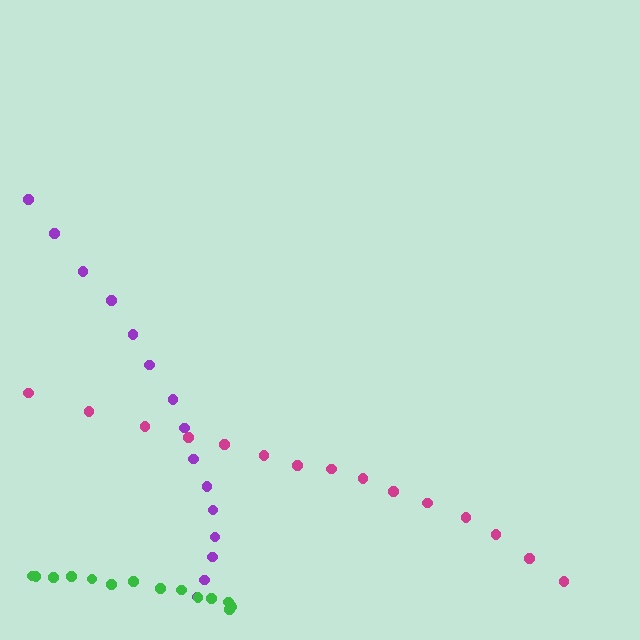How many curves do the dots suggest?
There are 3 distinct paths.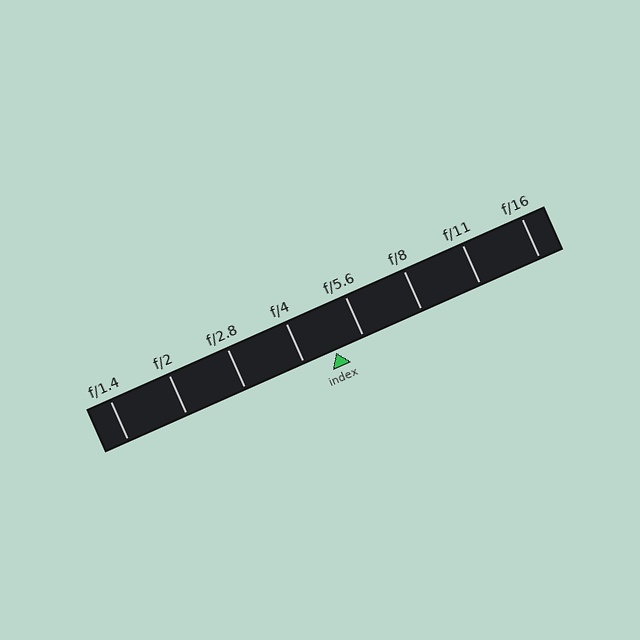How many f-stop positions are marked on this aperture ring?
There are 8 f-stop positions marked.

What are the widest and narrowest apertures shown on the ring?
The widest aperture shown is f/1.4 and the narrowest is f/16.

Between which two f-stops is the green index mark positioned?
The index mark is between f/4 and f/5.6.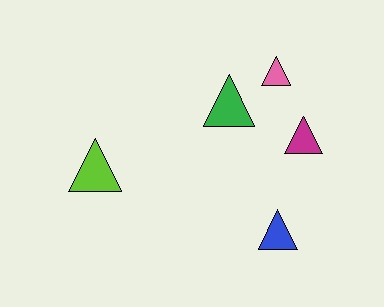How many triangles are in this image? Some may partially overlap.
There are 5 triangles.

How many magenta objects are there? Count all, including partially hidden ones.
There is 1 magenta object.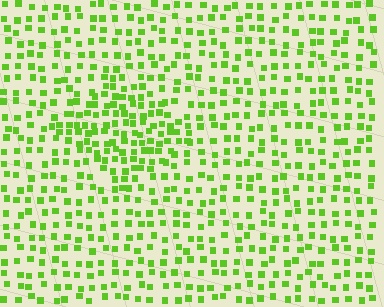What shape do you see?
I see a diamond.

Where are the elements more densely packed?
The elements are more densely packed inside the diamond boundary.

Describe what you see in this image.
The image contains small lime elements arranged at two different densities. A diamond-shaped region is visible where the elements are more densely packed than the surrounding area.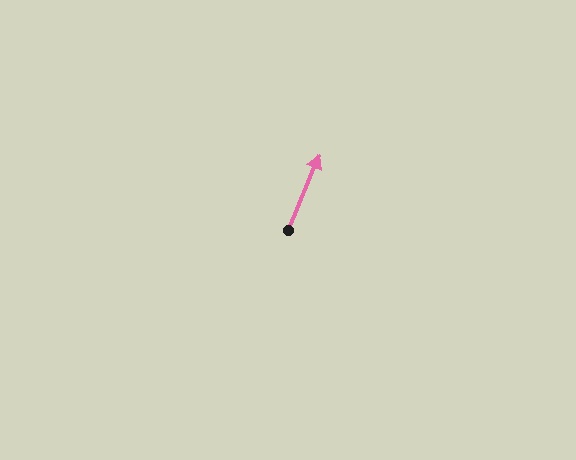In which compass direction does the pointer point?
North.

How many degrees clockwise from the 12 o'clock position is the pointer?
Approximately 22 degrees.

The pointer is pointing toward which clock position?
Roughly 1 o'clock.